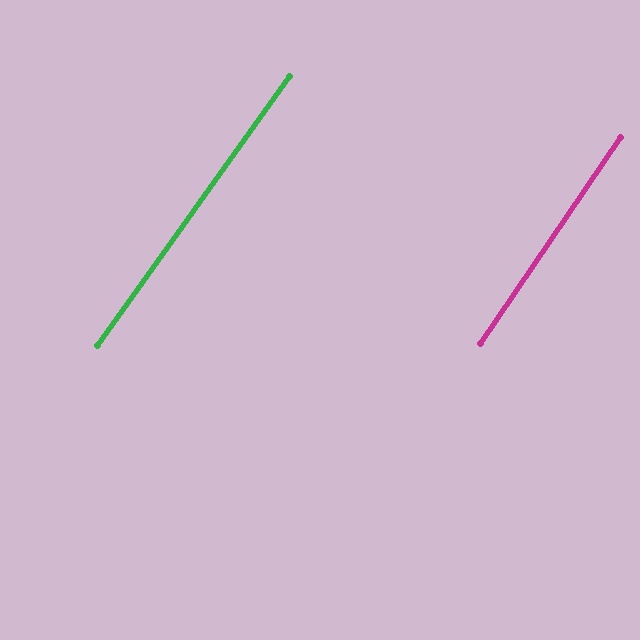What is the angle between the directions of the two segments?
Approximately 1 degree.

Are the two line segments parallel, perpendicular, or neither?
Parallel — their directions differ by only 1.2°.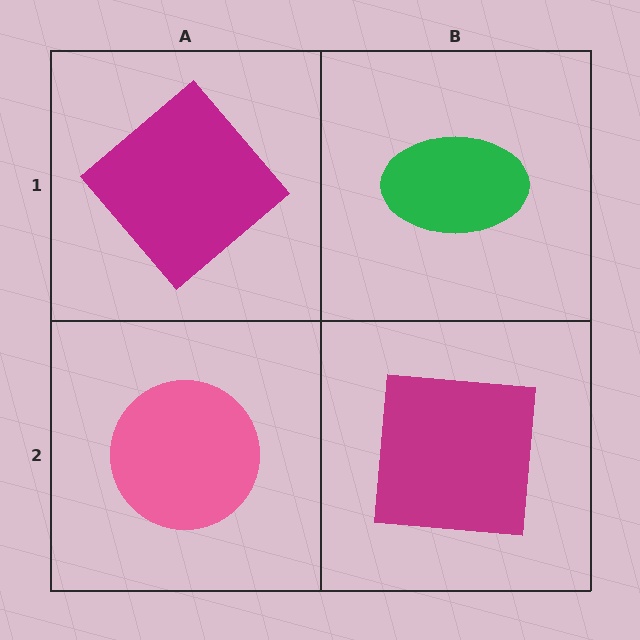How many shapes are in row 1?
2 shapes.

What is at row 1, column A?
A magenta diamond.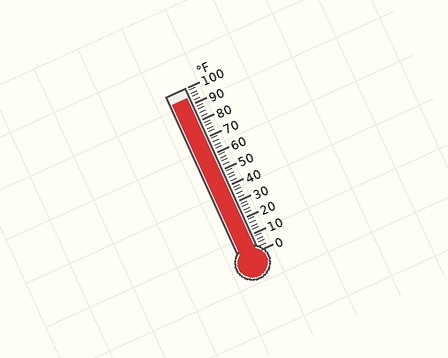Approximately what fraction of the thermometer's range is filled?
The thermometer is filled to approximately 95% of its range.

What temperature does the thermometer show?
The thermometer shows approximately 94°F.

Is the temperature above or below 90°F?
The temperature is above 90°F.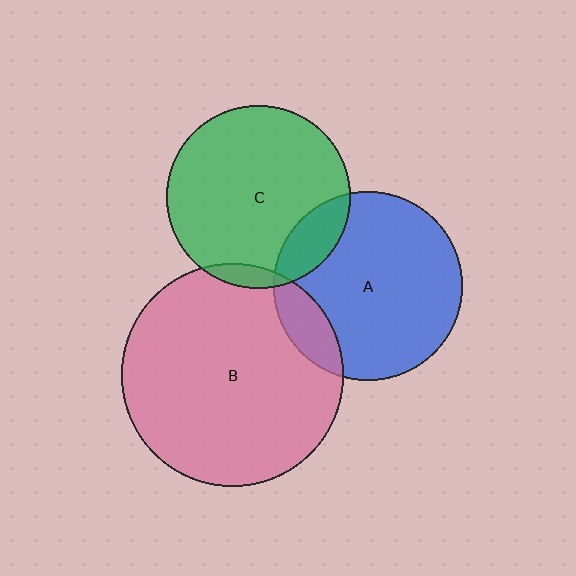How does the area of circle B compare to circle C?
Approximately 1.5 times.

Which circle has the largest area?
Circle B (pink).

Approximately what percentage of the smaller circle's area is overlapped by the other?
Approximately 5%.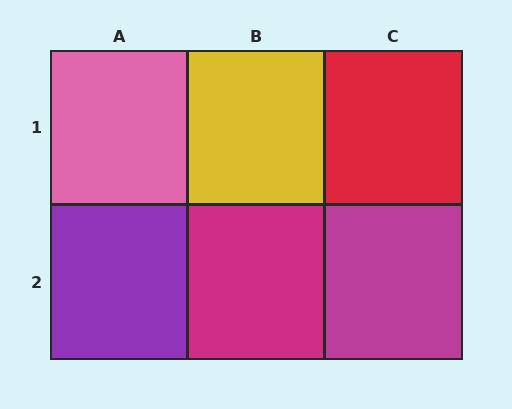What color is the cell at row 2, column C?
Magenta.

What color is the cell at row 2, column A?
Purple.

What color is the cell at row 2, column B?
Magenta.